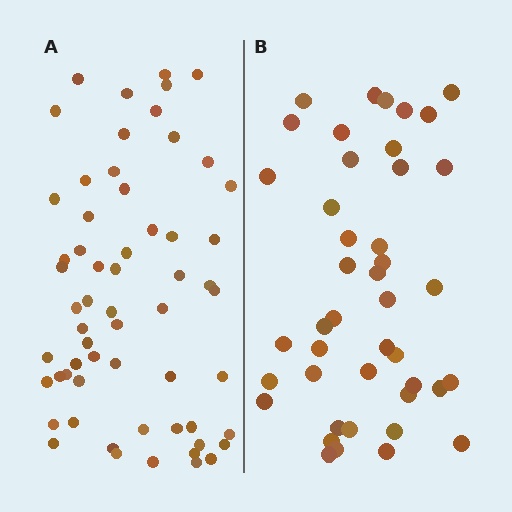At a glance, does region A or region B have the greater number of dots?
Region A (the left region) has more dots.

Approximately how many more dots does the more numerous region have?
Region A has approximately 15 more dots than region B.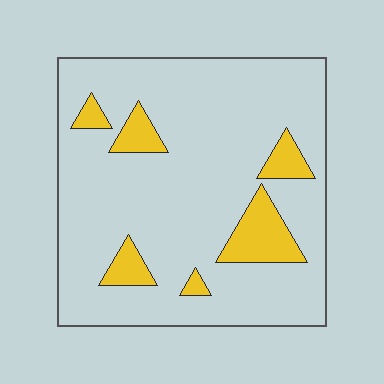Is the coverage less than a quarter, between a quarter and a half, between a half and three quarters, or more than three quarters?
Less than a quarter.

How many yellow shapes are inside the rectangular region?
6.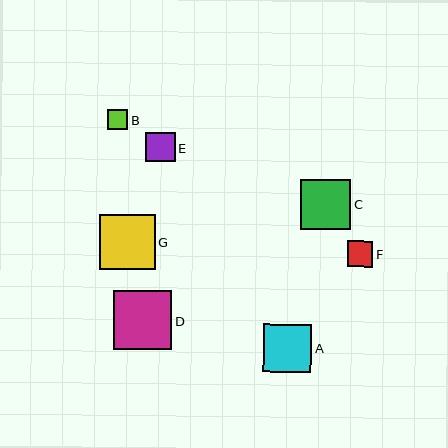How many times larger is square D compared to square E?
Square D is approximately 2.0 times the size of square E.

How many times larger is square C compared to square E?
Square C is approximately 1.7 times the size of square E.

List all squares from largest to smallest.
From largest to smallest: D, G, C, A, E, F, B.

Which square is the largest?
Square D is the largest with a size of approximately 58 pixels.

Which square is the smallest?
Square B is the smallest with a size of approximately 20 pixels.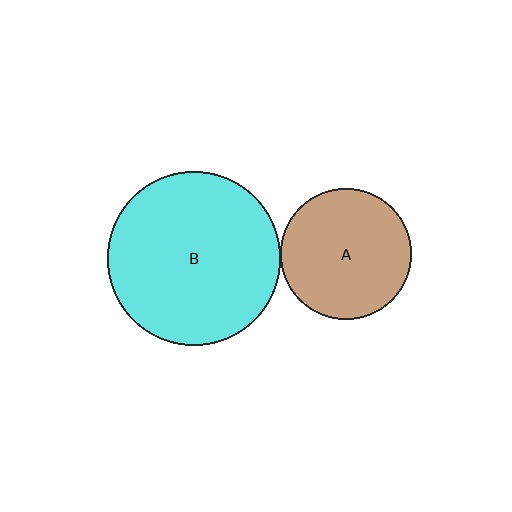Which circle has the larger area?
Circle B (cyan).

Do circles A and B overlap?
Yes.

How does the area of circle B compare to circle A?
Approximately 1.8 times.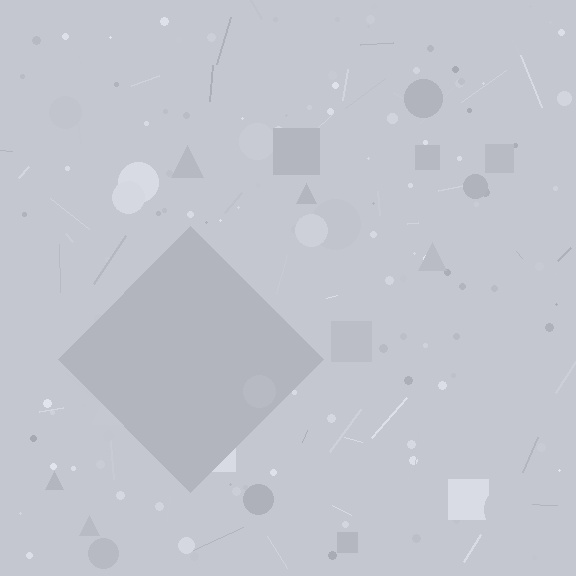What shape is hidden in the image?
A diamond is hidden in the image.